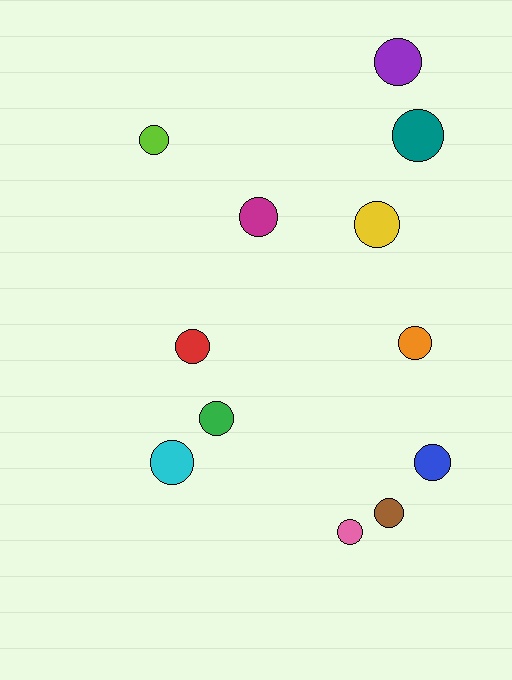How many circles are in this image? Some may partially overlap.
There are 12 circles.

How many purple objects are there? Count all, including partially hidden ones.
There is 1 purple object.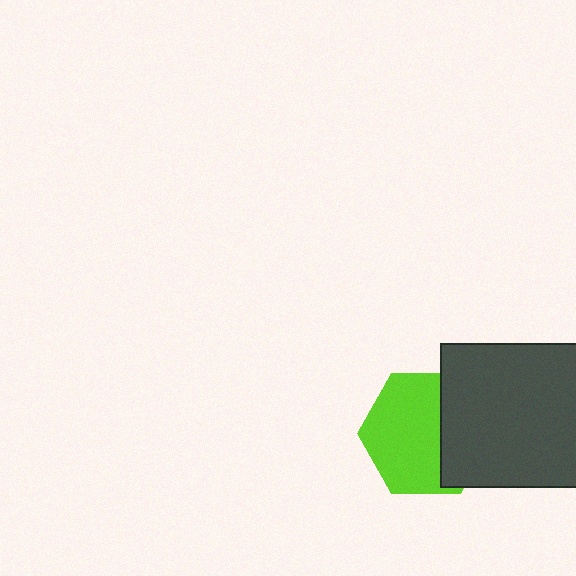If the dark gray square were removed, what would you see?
You would see the complete lime hexagon.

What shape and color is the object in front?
The object in front is a dark gray square.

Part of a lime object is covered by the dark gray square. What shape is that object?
It is a hexagon.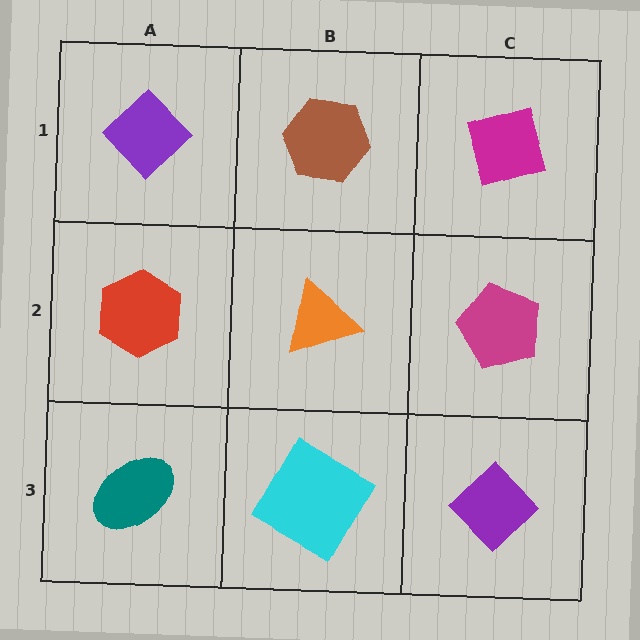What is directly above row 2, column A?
A purple diamond.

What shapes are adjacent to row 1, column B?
An orange triangle (row 2, column B), a purple diamond (row 1, column A), a magenta diamond (row 1, column C).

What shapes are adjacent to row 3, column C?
A magenta pentagon (row 2, column C), a cyan square (row 3, column B).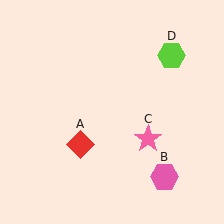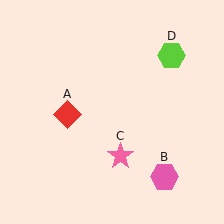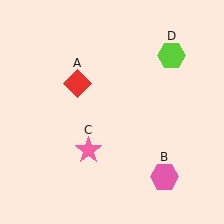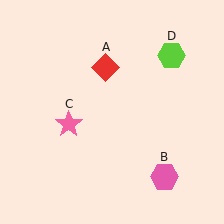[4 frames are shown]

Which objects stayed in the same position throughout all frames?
Pink hexagon (object B) and lime hexagon (object D) remained stationary.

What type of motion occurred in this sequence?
The red diamond (object A), pink star (object C) rotated clockwise around the center of the scene.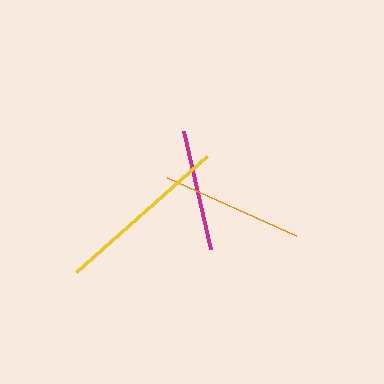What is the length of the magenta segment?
The magenta segment is approximately 121 pixels long.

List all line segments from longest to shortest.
From longest to shortest: yellow, orange, magenta.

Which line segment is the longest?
The yellow line is the longest at approximately 175 pixels.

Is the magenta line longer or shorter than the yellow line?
The yellow line is longer than the magenta line.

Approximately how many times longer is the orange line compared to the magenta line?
The orange line is approximately 1.2 times the length of the magenta line.